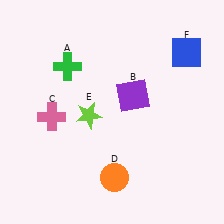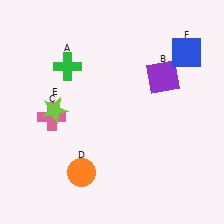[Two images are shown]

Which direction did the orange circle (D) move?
The orange circle (D) moved left.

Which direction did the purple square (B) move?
The purple square (B) moved right.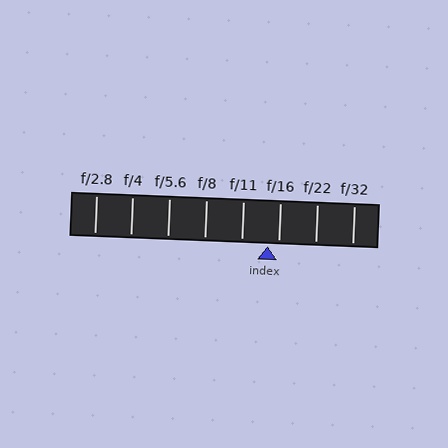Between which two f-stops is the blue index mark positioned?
The index mark is between f/11 and f/16.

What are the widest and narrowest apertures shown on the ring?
The widest aperture shown is f/2.8 and the narrowest is f/32.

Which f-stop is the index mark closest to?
The index mark is closest to f/16.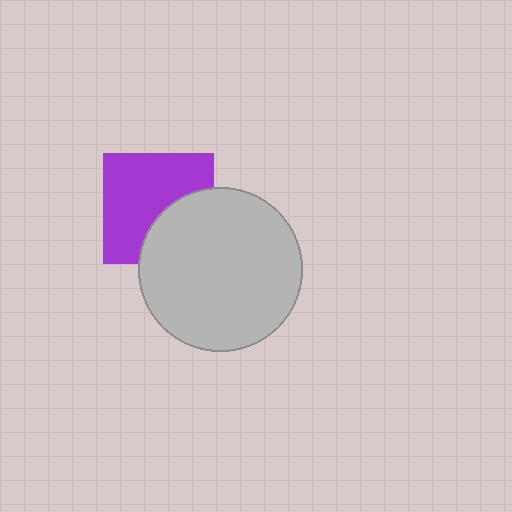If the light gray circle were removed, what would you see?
You would see the complete purple square.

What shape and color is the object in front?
The object in front is a light gray circle.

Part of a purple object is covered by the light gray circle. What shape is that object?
It is a square.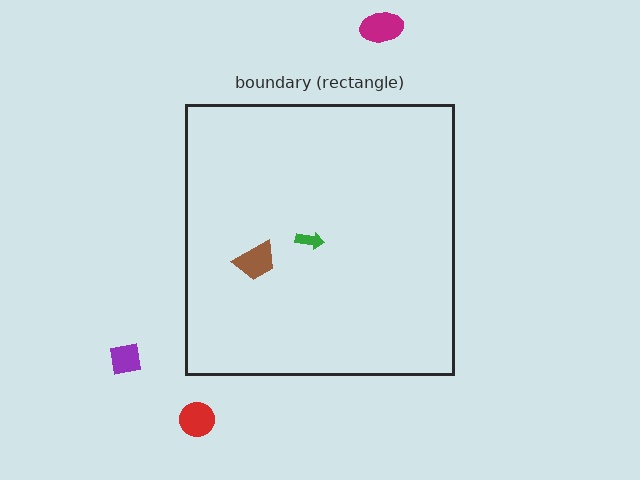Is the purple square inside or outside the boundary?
Outside.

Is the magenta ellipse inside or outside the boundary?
Outside.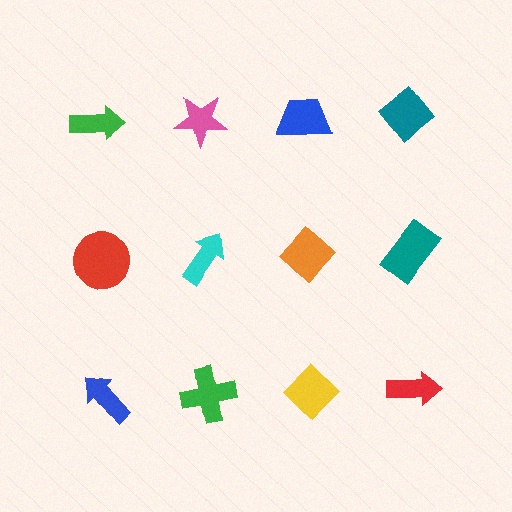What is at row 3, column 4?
A red arrow.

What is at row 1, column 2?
A pink star.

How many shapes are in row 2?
4 shapes.